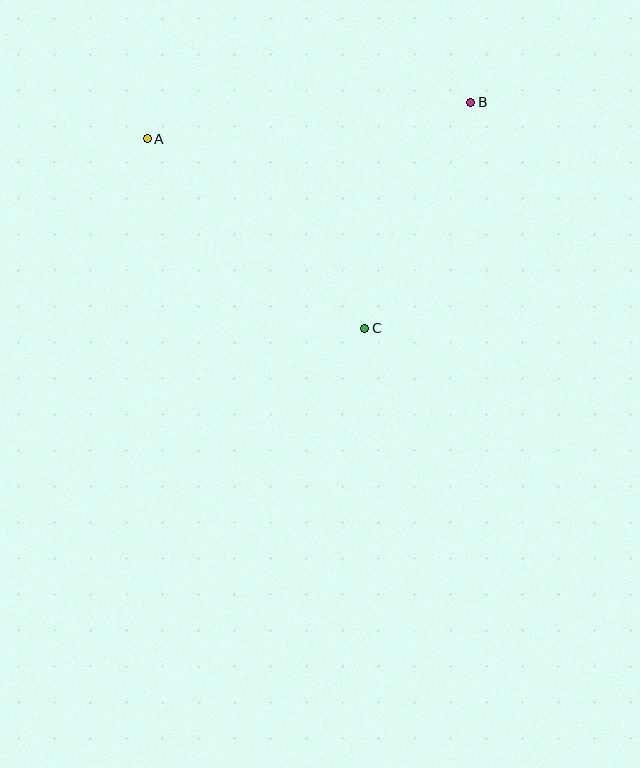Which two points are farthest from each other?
Points A and B are farthest from each other.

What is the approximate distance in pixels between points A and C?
The distance between A and C is approximately 289 pixels.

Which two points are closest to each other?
Points B and C are closest to each other.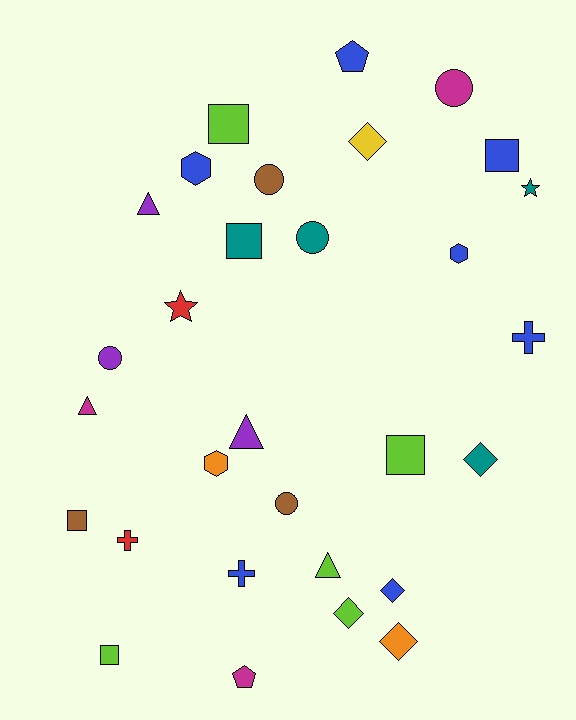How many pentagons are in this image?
There are 2 pentagons.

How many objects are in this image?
There are 30 objects.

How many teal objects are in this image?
There are 4 teal objects.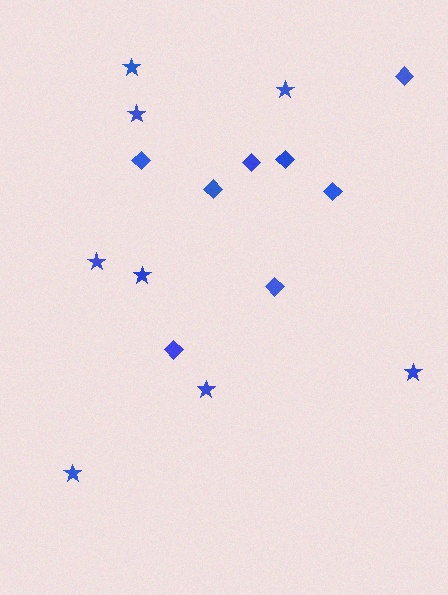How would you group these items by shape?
There are 2 groups: one group of diamonds (8) and one group of stars (8).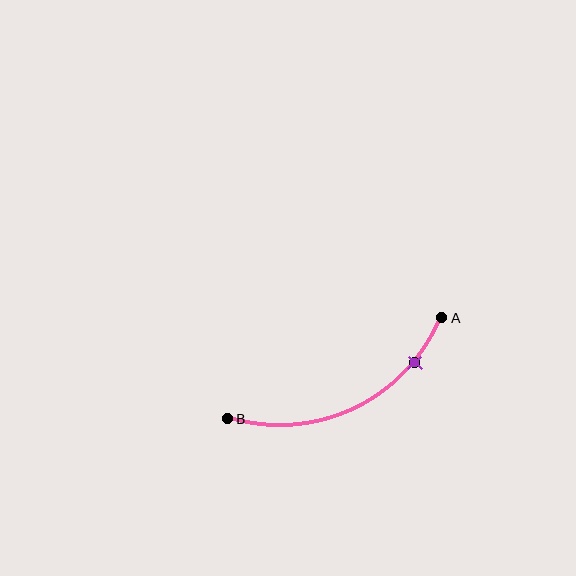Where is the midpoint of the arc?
The arc midpoint is the point on the curve farthest from the straight line joining A and B. It sits below that line.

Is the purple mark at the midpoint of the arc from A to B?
No. The purple mark lies on the arc but is closer to endpoint A. The arc midpoint would be at the point on the curve equidistant along the arc from both A and B.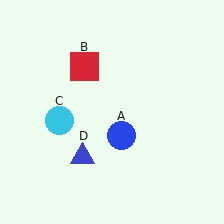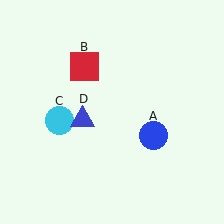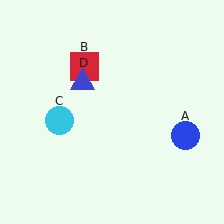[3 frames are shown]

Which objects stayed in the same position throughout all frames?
Red square (object B) and cyan circle (object C) remained stationary.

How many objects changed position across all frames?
2 objects changed position: blue circle (object A), blue triangle (object D).